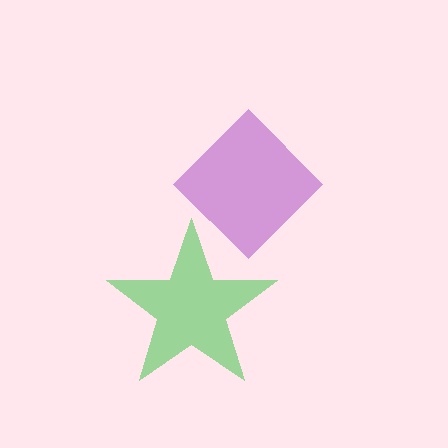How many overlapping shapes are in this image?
There are 2 overlapping shapes in the image.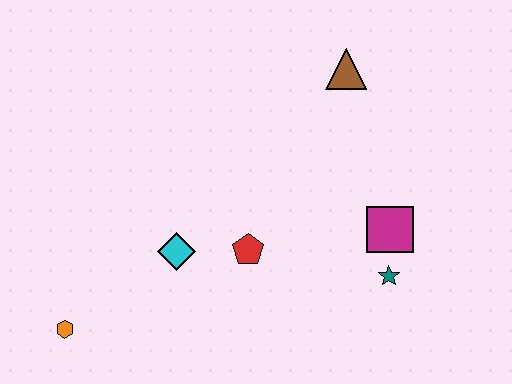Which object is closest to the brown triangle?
The magenta square is closest to the brown triangle.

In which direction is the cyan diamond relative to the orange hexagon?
The cyan diamond is to the right of the orange hexagon.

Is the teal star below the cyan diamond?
Yes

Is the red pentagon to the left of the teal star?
Yes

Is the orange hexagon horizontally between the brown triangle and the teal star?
No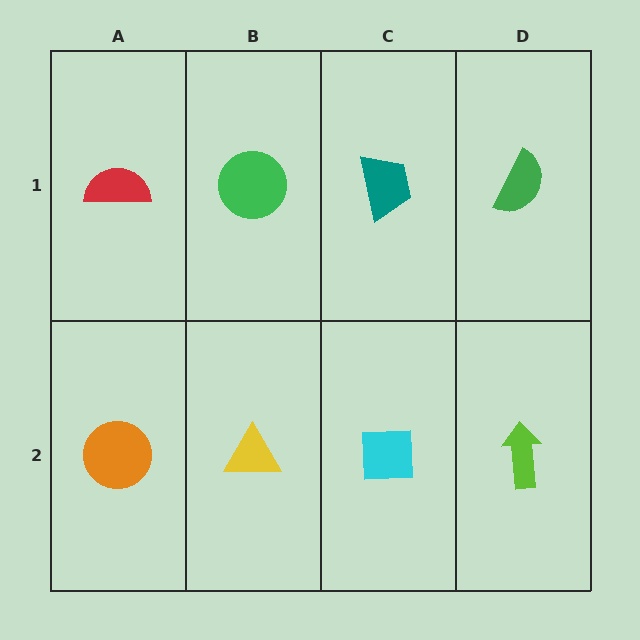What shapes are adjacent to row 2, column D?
A green semicircle (row 1, column D), a cyan square (row 2, column C).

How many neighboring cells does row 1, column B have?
3.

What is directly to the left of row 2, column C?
A yellow triangle.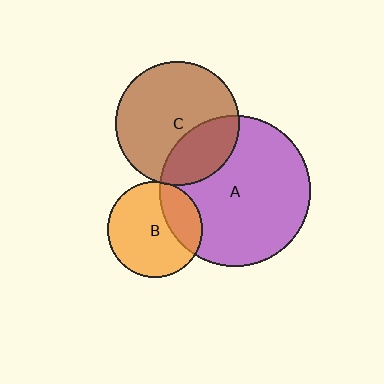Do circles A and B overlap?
Yes.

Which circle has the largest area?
Circle A (purple).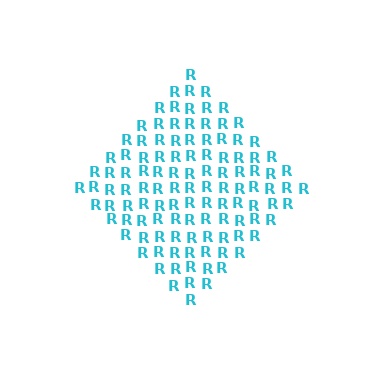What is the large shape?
The large shape is a diamond.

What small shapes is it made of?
It is made of small letter R's.